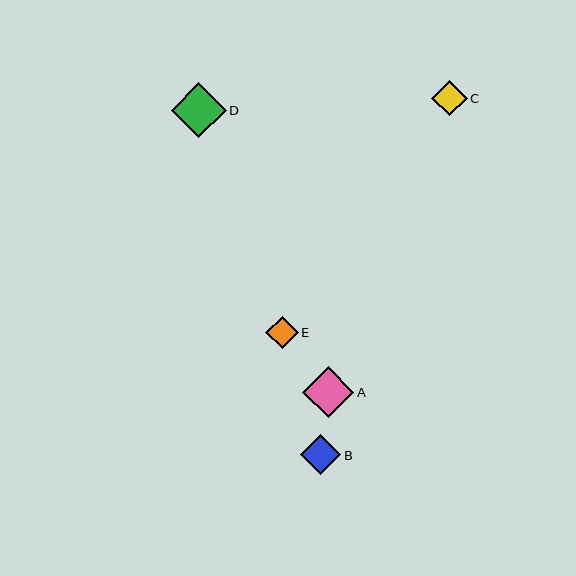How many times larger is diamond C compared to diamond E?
Diamond C is approximately 1.1 times the size of diamond E.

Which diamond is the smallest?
Diamond E is the smallest with a size of approximately 32 pixels.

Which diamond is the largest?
Diamond D is the largest with a size of approximately 55 pixels.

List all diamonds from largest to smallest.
From largest to smallest: D, A, B, C, E.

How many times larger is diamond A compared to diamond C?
Diamond A is approximately 1.4 times the size of diamond C.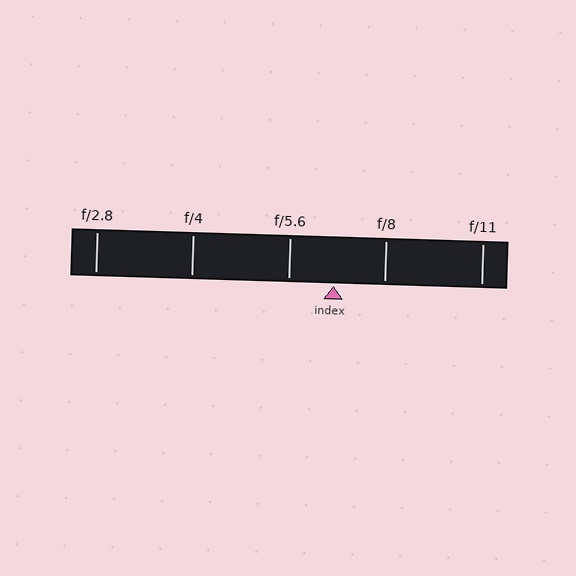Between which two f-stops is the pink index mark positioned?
The index mark is between f/5.6 and f/8.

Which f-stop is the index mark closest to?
The index mark is closest to f/5.6.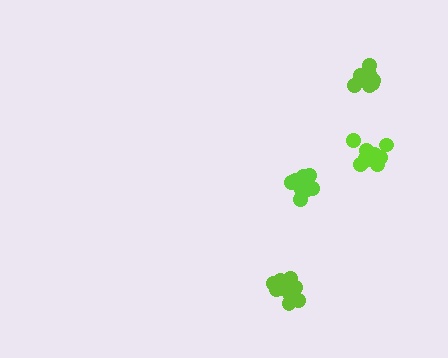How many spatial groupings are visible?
There are 4 spatial groupings.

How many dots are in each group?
Group 1: 10 dots, Group 2: 13 dots, Group 3: 10 dots, Group 4: 10 dots (43 total).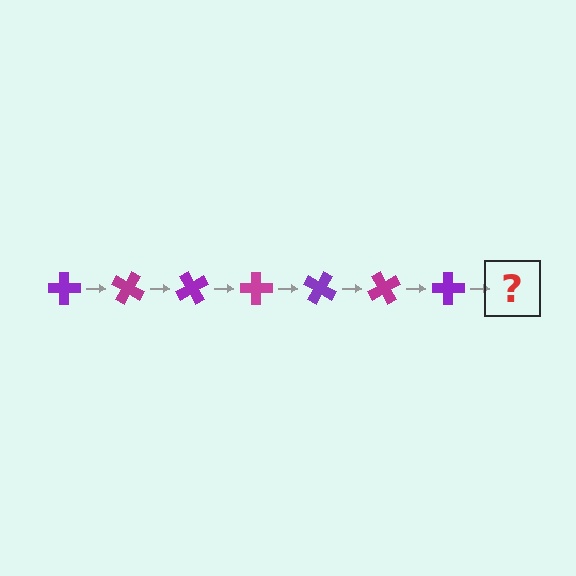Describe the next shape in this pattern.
It should be a magenta cross, rotated 210 degrees from the start.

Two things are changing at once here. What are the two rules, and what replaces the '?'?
The two rules are that it rotates 30 degrees each step and the color cycles through purple and magenta. The '?' should be a magenta cross, rotated 210 degrees from the start.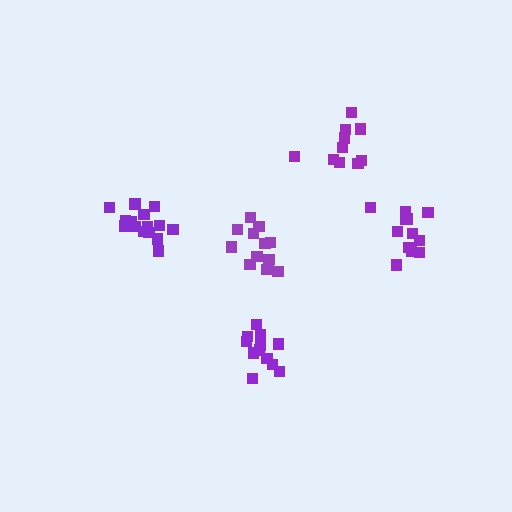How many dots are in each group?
Group 1: 10 dots, Group 2: 12 dots, Group 3: 15 dots, Group 4: 12 dots, Group 5: 14 dots (63 total).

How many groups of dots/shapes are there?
There are 5 groups.